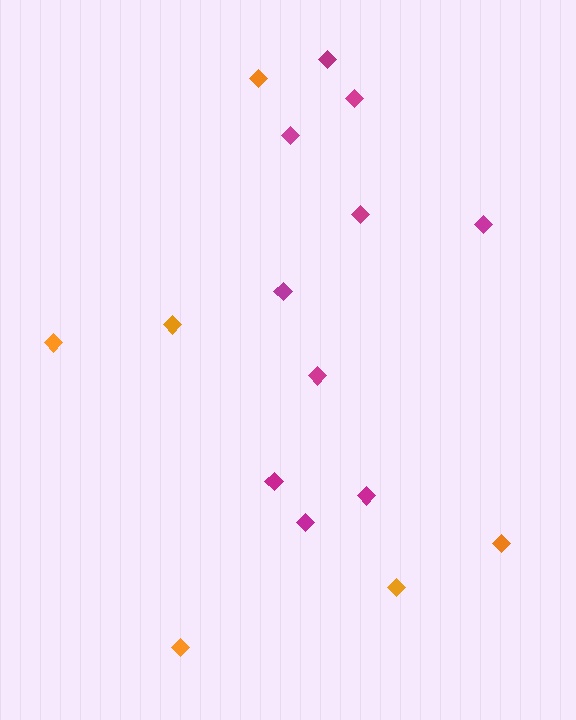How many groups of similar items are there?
There are 2 groups: one group of magenta diamonds (10) and one group of orange diamonds (6).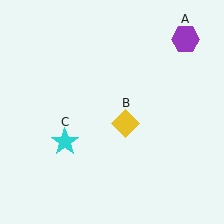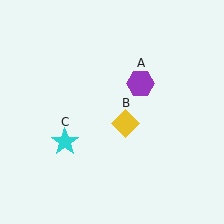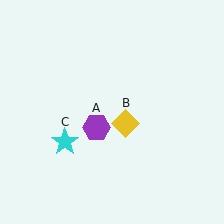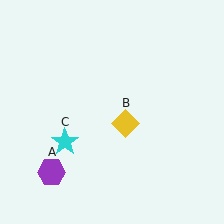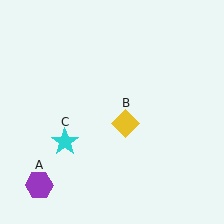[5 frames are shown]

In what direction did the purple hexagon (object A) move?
The purple hexagon (object A) moved down and to the left.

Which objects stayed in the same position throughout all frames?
Yellow diamond (object B) and cyan star (object C) remained stationary.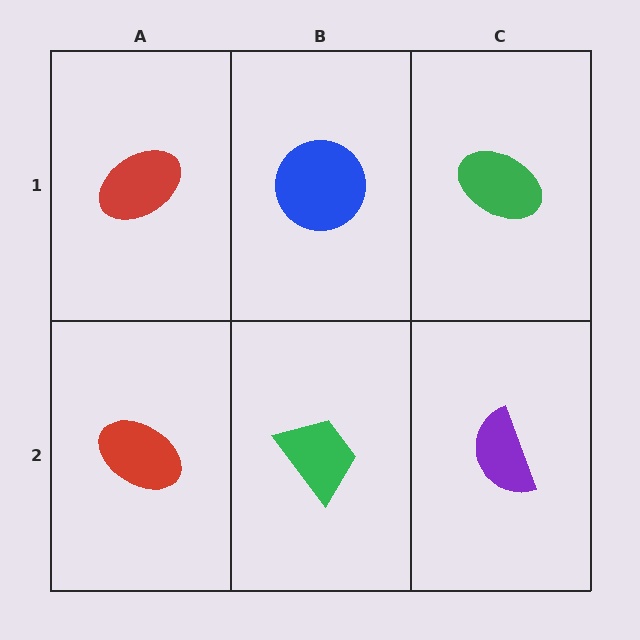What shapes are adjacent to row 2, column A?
A red ellipse (row 1, column A), a green trapezoid (row 2, column B).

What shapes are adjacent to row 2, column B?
A blue circle (row 1, column B), a red ellipse (row 2, column A), a purple semicircle (row 2, column C).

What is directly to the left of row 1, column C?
A blue circle.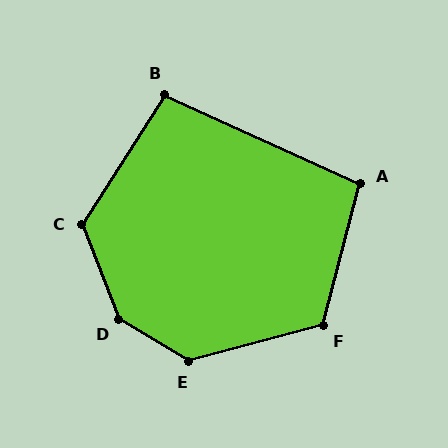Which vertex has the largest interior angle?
D, at approximately 142 degrees.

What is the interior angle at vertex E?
Approximately 134 degrees (obtuse).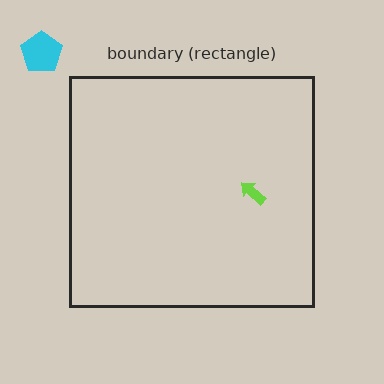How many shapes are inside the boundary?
1 inside, 1 outside.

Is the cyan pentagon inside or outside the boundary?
Outside.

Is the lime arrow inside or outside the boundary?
Inside.